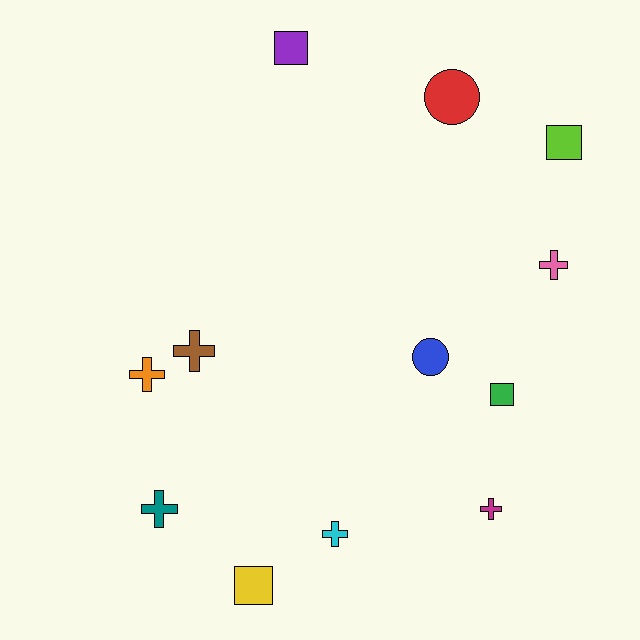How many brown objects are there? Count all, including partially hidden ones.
There is 1 brown object.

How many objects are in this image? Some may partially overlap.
There are 12 objects.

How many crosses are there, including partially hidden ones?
There are 6 crosses.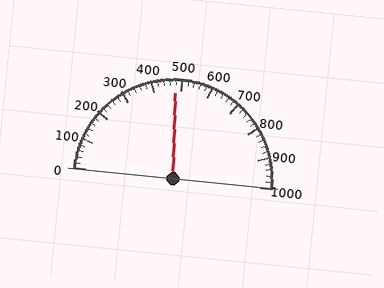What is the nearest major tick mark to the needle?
The nearest major tick mark is 500.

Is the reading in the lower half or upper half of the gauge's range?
The reading is in the lower half of the range (0 to 1000).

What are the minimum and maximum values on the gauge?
The gauge ranges from 0 to 1000.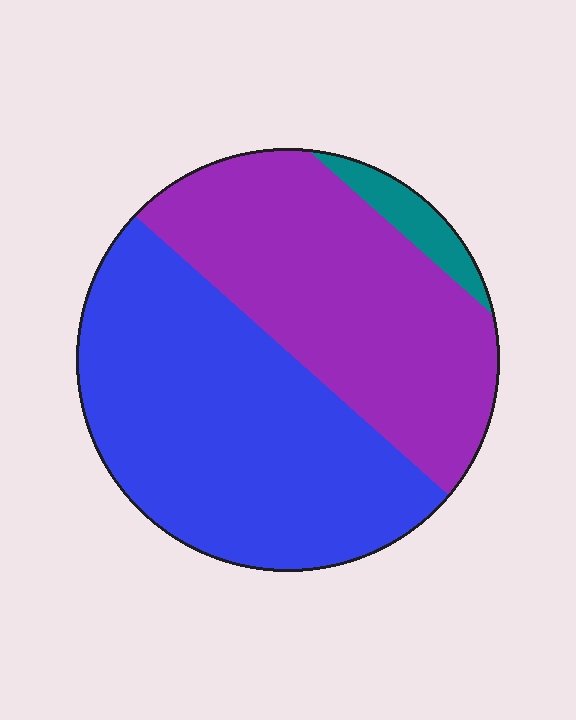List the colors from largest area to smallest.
From largest to smallest: blue, purple, teal.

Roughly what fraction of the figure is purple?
Purple covers roughly 45% of the figure.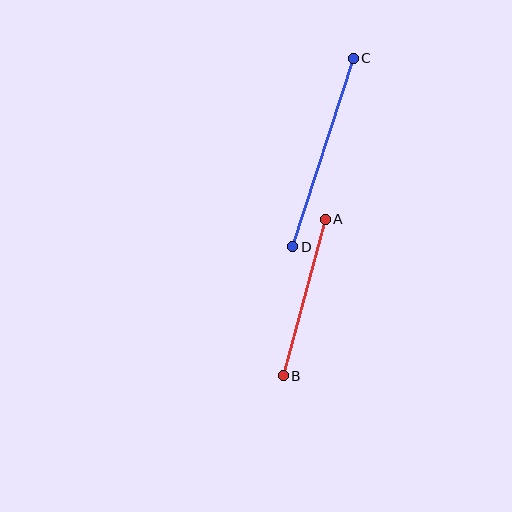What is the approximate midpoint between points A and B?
The midpoint is at approximately (304, 298) pixels.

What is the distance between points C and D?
The distance is approximately 198 pixels.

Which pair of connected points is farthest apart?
Points C and D are farthest apart.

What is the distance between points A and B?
The distance is approximately 162 pixels.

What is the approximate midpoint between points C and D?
The midpoint is at approximately (323, 153) pixels.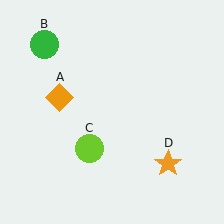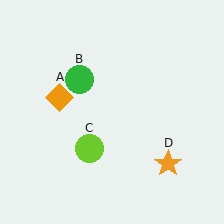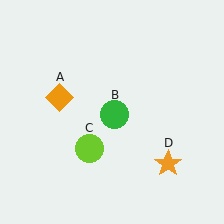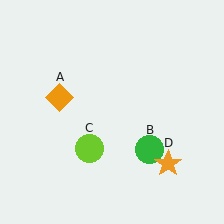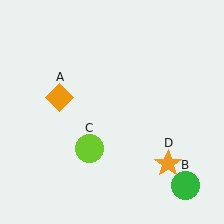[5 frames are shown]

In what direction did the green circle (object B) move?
The green circle (object B) moved down and to the right.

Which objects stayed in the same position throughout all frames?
Orange diamond (object A) and lime circle (object C) and orange star (object D) remained stationary.